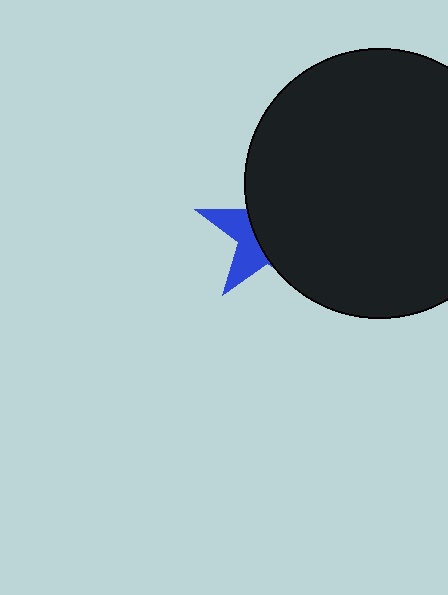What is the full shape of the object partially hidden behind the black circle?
The partially hidden object is a blue star.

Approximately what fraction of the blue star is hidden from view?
Roughly 66% of the blue star is hidden behind the black circle.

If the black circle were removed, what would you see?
You would see the complete blue star.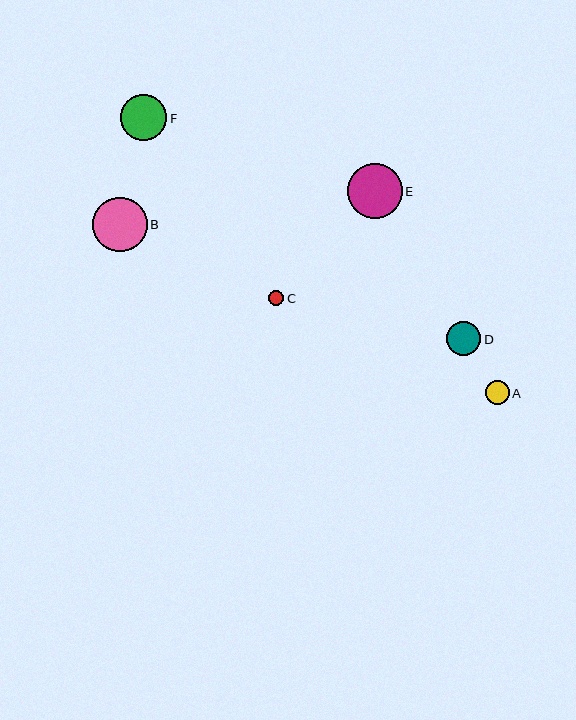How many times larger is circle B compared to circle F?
Circle B is approximately 1.2 times the size of circle F.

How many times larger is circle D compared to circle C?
Circle D is approximately 2.2 times the size of circle C.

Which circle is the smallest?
Circle C is the smallest with a size of approximately 15 pixels.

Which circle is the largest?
Circle E is the largest with a size of approximately 55 pixels.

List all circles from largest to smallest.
From largest to smallest: E, B, F, D, A, C.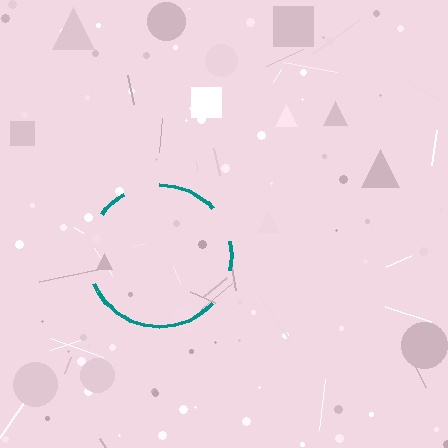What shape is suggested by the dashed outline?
The dashed outline suggests a circle.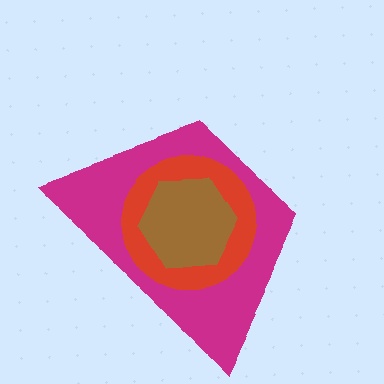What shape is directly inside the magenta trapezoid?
The red circle.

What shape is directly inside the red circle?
The brown hexagon.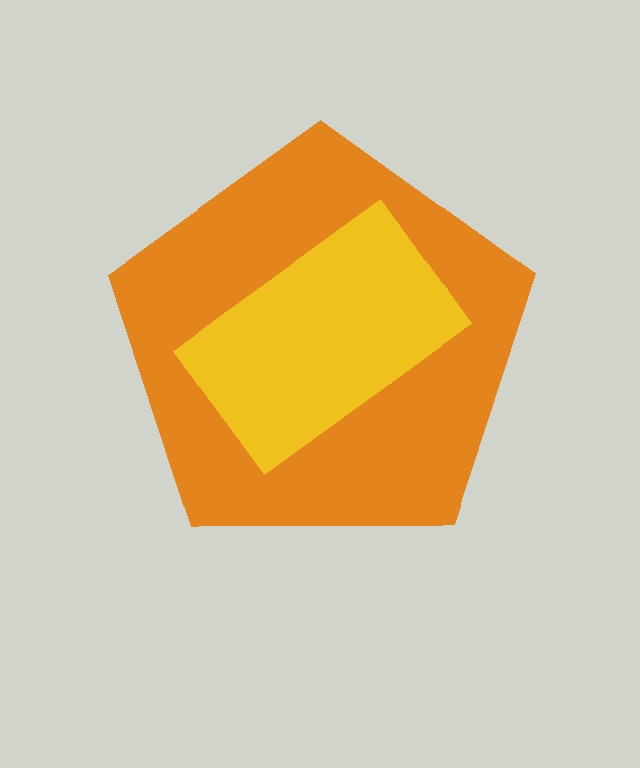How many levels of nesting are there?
2.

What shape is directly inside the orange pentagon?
The yellow rectangle.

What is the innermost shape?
The yellow rectangle.